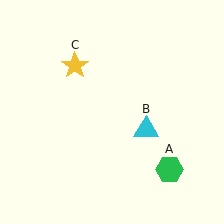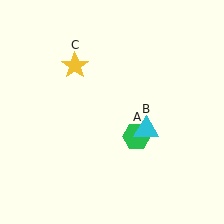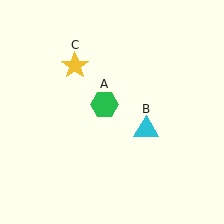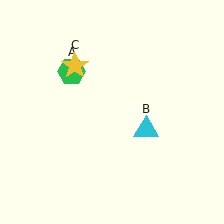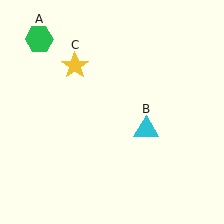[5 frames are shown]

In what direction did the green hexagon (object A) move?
The green hexagon (object A) moved up and to the left.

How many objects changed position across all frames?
1 object changed position: green hexagon (object A).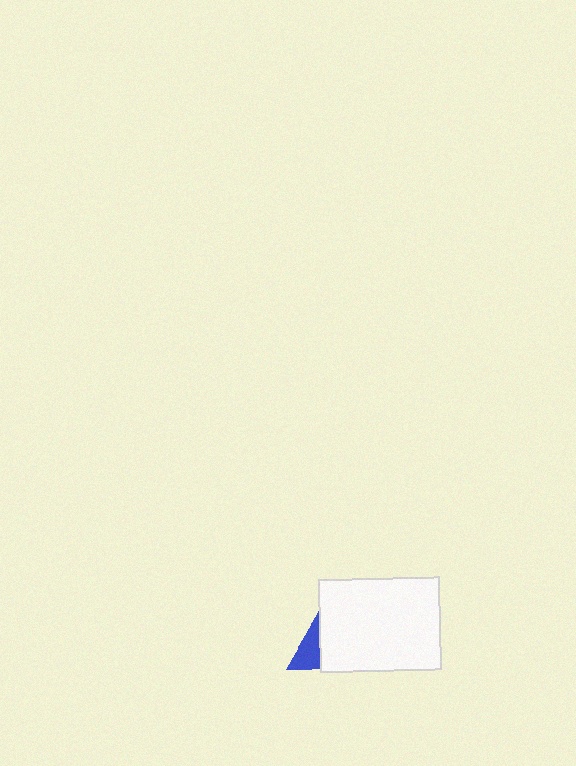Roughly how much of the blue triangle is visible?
A small part of it is visible (roughly 30%).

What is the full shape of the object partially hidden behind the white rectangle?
The partially hidden object is a blue triangle.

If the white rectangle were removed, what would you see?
You would see the complete blue triangle.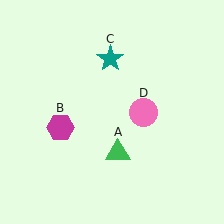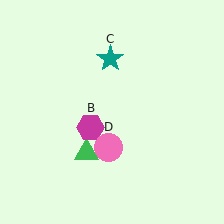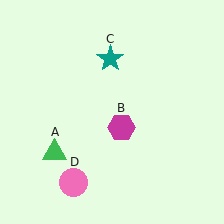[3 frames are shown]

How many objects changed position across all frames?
3 objects changed position: green triangle (object A), magenta hexagon (object B), pink circle (object D).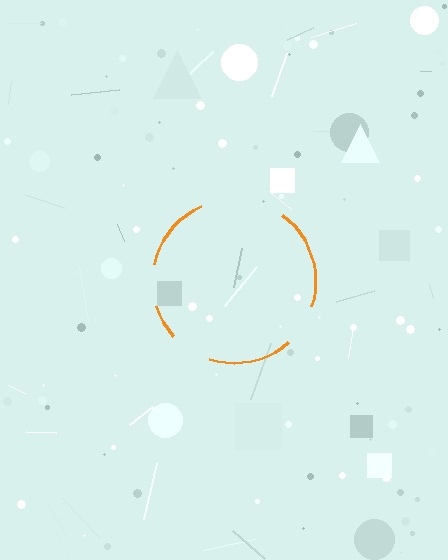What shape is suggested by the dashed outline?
The dashed outline suggests a circle.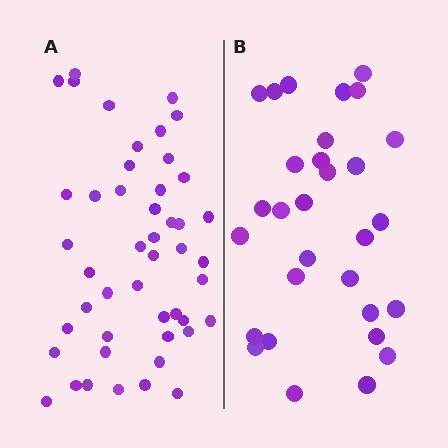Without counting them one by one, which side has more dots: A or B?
Region A (the left region) has more dots.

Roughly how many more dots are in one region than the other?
Region A has approximately 15 more dots than region B.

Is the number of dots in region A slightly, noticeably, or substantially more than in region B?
Region A has substantially more. The ratio is roughly 1.6 to 1.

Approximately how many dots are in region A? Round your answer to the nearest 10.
About 50 dots. (The exact count is 47, which rounds to 50.)